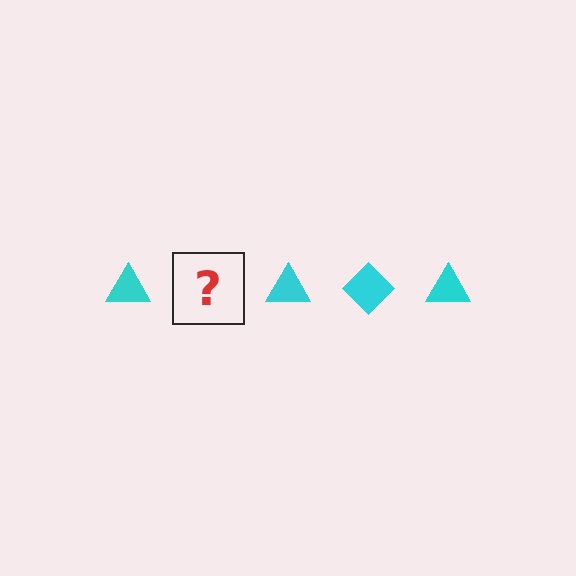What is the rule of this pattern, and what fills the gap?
The rule is that the pattern cycles through triangle, diamond shapes in cyan. The gap should be filled with a cyan diamond.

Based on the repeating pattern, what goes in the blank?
The blank should be a cyan diamond.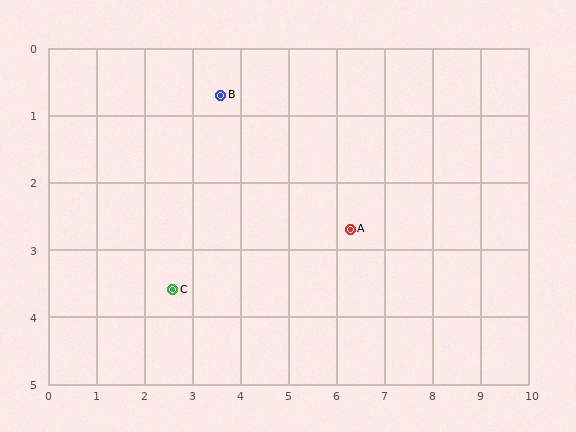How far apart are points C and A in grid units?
Points C and A are about 3.8 grid units apart.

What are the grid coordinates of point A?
Point A is at approximately (6.3, 2.7).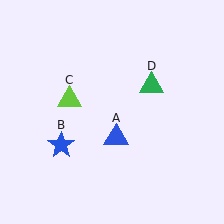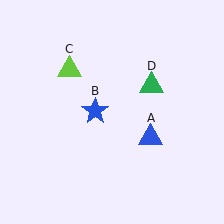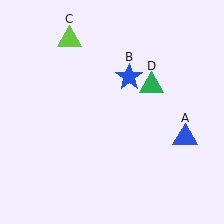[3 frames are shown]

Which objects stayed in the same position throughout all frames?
Green triangle (object D) remained stationary.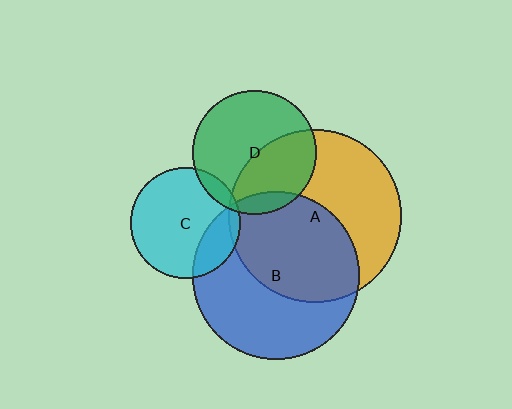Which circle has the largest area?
Circle A (orange).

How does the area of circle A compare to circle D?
Approximately 1.9 times.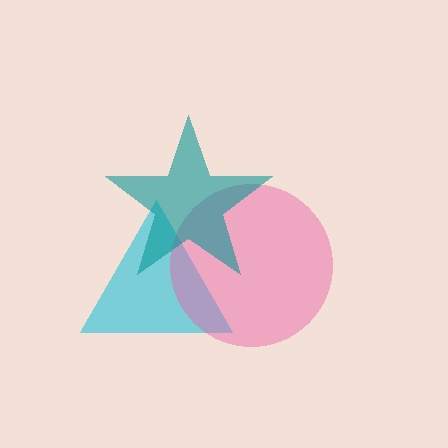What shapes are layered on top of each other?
The layered shapes are: a cyan triangle, a pink circle, a teal star.